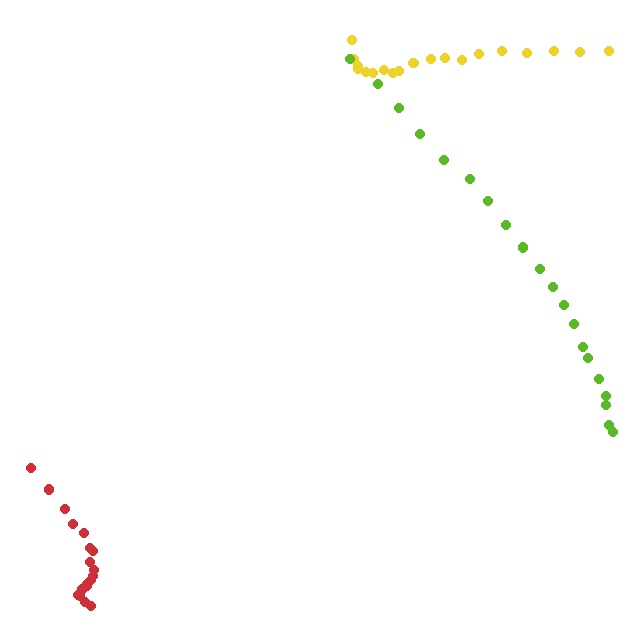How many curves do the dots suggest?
There are 3 distinct paths.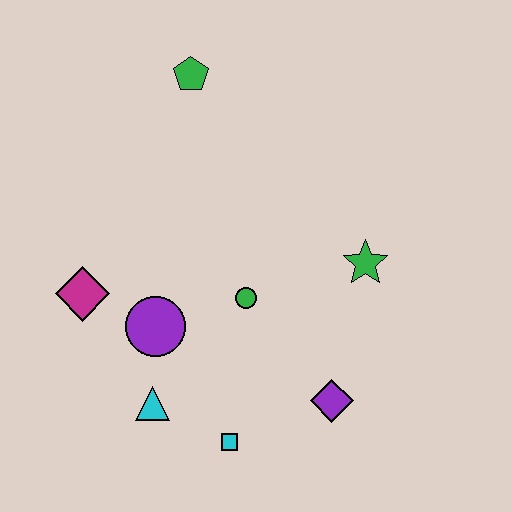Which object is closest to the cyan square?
The cyan triangle is closest to the cyan square.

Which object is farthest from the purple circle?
The green pentagon is farthest from the purple circle.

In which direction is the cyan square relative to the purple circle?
The cyan square is below the purple circle.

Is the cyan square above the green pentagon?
No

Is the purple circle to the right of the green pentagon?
No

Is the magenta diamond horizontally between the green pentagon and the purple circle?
No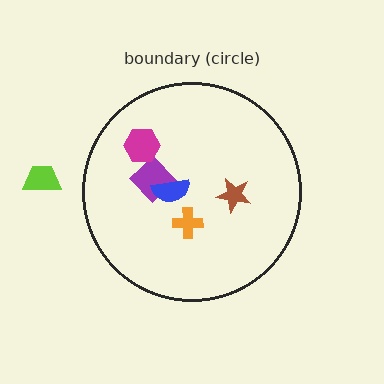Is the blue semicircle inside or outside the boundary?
Inside.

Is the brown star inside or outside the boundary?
Inside.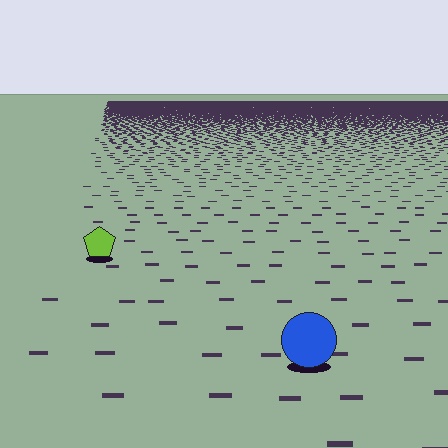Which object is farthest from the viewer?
The lime pentagon is farthest from the viewer. It appears smaller and the ground texture around it is denser.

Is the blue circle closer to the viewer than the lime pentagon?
Yes. The blue circle is closer — you can tell from the texture gradient: the ground texture is coarser near it.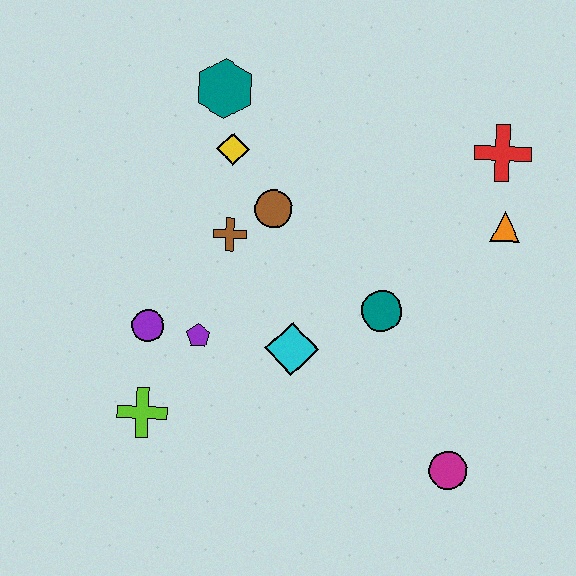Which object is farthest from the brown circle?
The magenta circle is farthest from the brown circle.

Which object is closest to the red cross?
The orange triangle is closest to the red cross.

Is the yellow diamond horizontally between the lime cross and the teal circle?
Yes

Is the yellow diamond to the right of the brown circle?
No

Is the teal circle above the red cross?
No